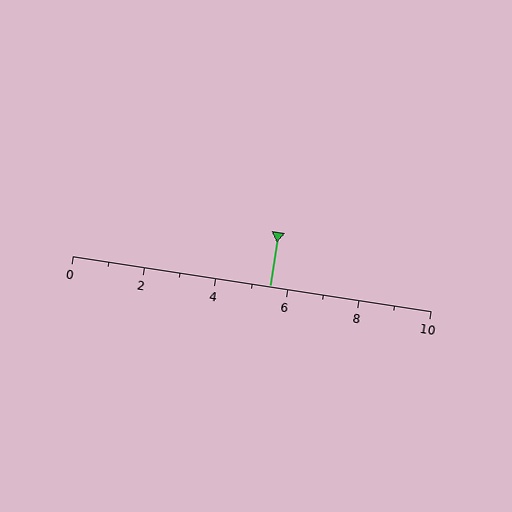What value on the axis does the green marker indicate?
The marker indicates approximately 5.5.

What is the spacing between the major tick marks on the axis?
The major ticks are spaced 2 apart.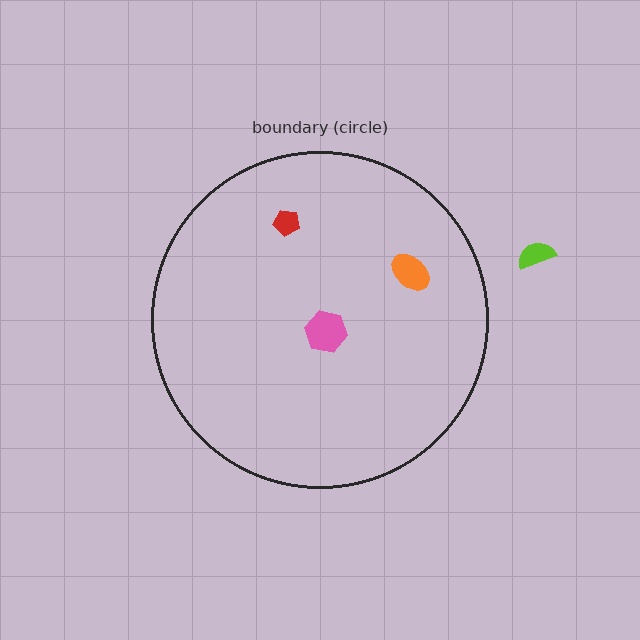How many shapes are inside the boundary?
3 inside, 1 outside.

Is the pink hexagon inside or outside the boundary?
Inside.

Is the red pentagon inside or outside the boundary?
Inside.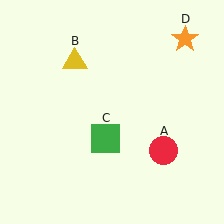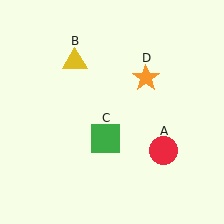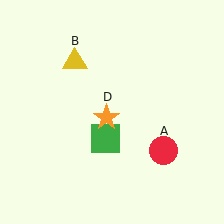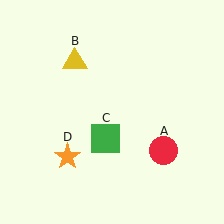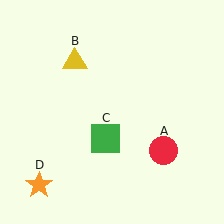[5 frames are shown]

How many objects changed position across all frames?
1 object changed position: orange star (object D).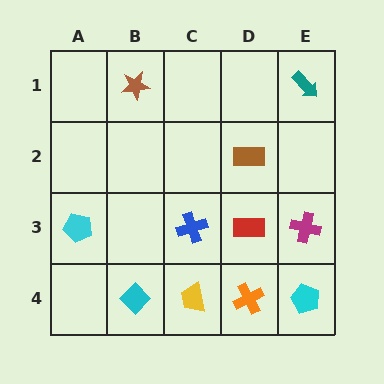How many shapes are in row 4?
4 shapes.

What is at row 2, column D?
A brown rectangle.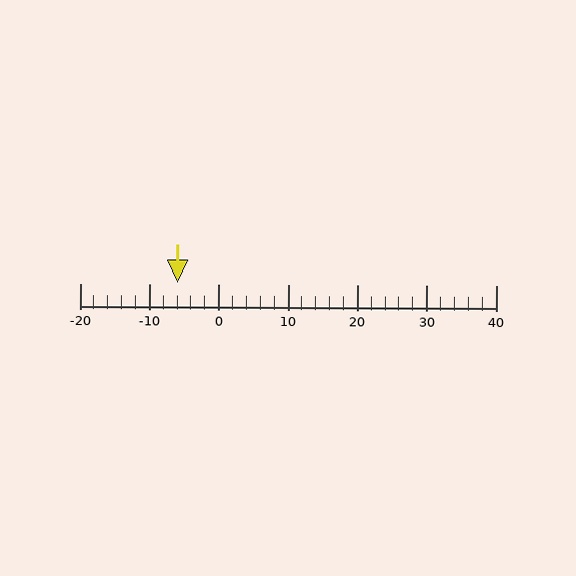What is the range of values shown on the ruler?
The ruler shows values from -20 to 40.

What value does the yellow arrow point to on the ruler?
The yellow arrow points to approximately -6.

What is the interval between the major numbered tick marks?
The major tick marks are spaced 10 units apart.